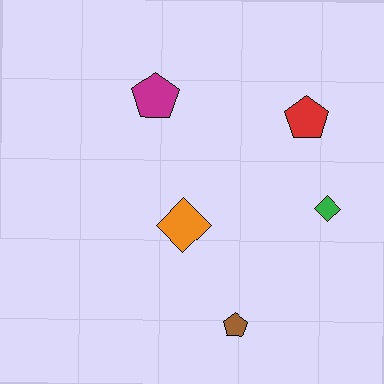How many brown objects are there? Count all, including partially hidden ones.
There is 1 brown object.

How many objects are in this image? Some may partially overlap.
There are 5 objects.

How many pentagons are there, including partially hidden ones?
There are 3 pentagons.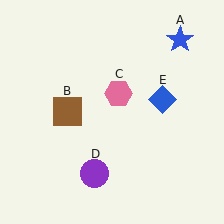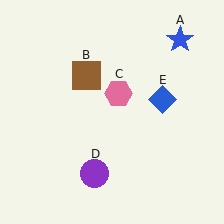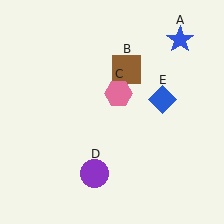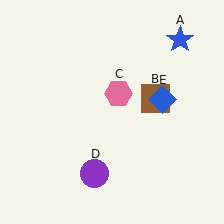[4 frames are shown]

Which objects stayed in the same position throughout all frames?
Blue star (object A) and pink hexagon (object C) and purple circle (object D) and blue diamond (object E) remained stationary.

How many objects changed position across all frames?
1 object changed position: brown square (object B).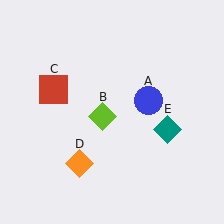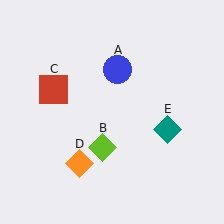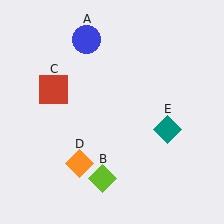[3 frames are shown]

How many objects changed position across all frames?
2 objects changed position: blue circle (object A), lime diamond (object B).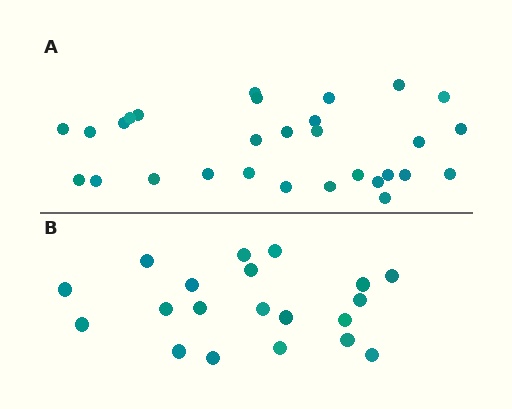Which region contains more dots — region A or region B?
Region A (the top region) has more dots.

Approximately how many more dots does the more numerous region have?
Region A has roughly 8 or so more dots than region B.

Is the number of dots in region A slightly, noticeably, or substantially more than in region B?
Region A has substantially more. The ratio is roughly 1.4 to 1.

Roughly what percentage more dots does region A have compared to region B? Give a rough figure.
About 45% more.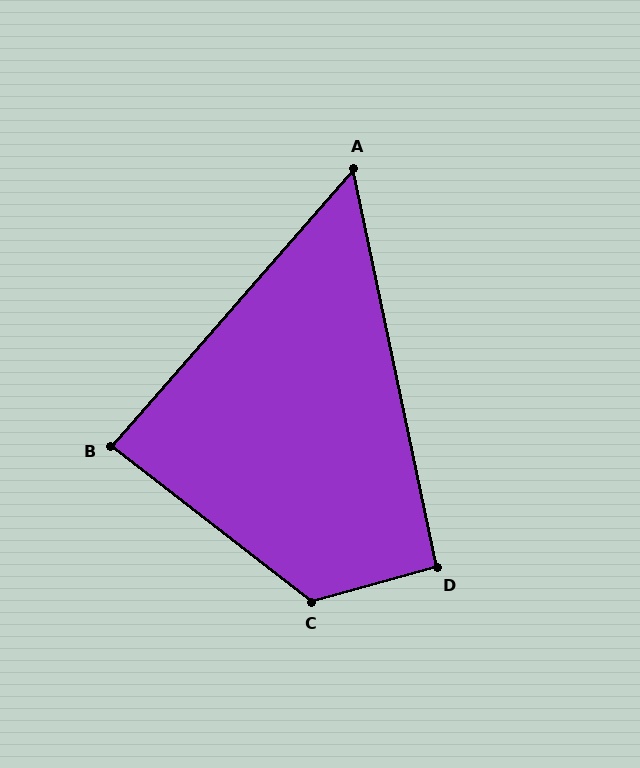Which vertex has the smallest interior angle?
A, at approximately 53 degrees.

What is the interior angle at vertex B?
Approximately 87 degrees (approximately right).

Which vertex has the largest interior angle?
C, at approximately 127 degrees.